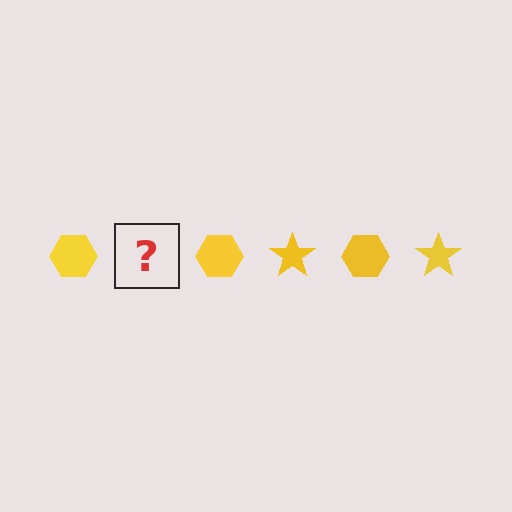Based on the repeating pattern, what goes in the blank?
The blank should be a yellow star.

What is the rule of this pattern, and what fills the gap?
The rule is that the pattern cycles through hexagon, star shapes in yellow. The gap should be filled with a yellow star.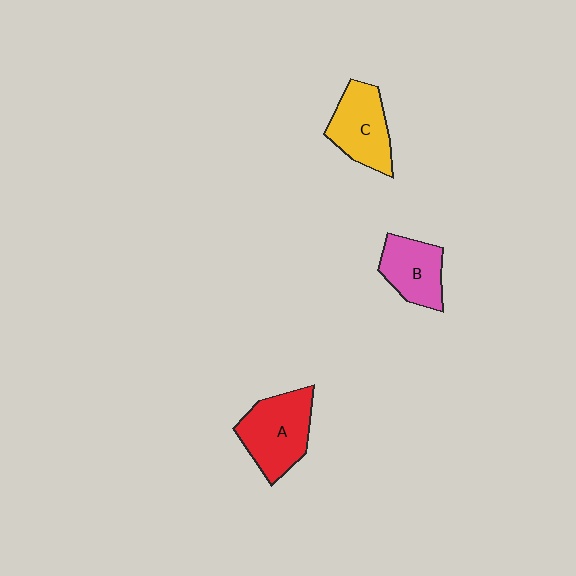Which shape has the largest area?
Shape A (red).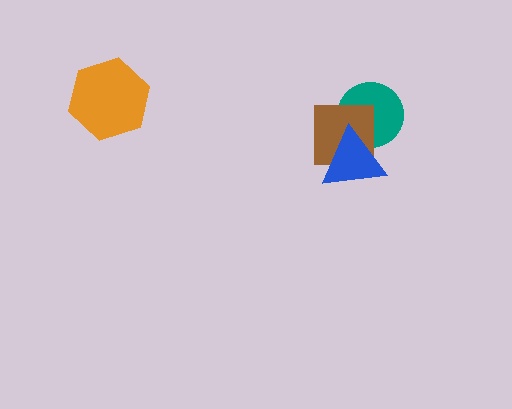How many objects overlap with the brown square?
2 objects overlap with the brown square.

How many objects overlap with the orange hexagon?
0 objects overlap with the orange hexagon.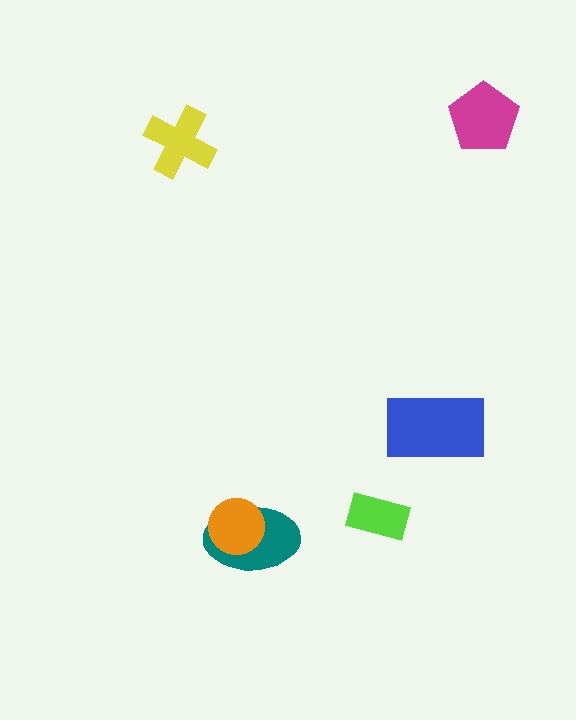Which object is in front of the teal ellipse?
The orange circle is in front of the teal ellipse.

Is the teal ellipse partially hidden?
Yes, it is partially covered by another shape.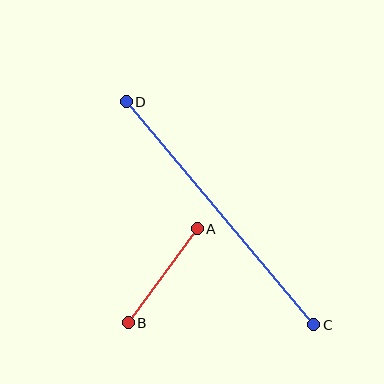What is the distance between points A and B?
The distance is approximately 117 pixels.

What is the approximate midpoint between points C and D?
The midpoint is at approximately (220, 213) pixels.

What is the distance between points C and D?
The distance is approximately 291 pixels.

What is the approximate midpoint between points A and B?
The midpoint is at approximately (163, 276) pixels.